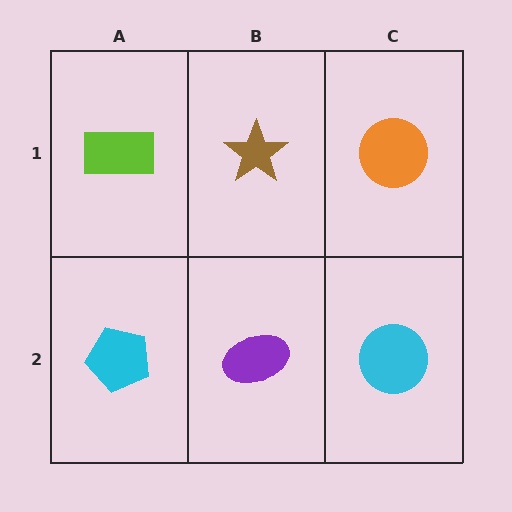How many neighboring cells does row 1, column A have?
2.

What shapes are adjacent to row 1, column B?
A purple ellipse (row 2, column B), a lime rectangle (row 1, column A), an orange circle (row 1, column C).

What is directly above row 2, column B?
A brown star.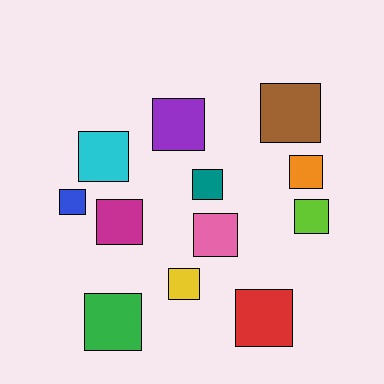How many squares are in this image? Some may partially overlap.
There are 12 squares.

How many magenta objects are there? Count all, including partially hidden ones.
There is 1 magenta object.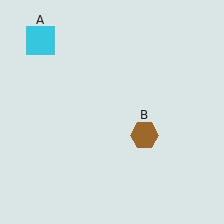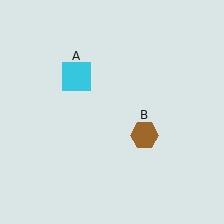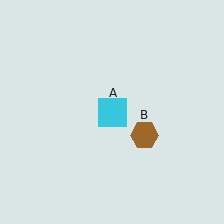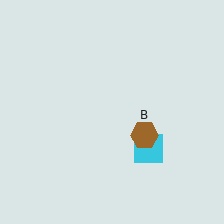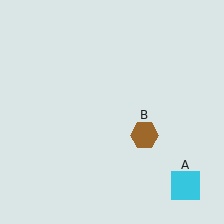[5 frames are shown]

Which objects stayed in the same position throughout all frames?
Brown hexagon (object B) remained stationary.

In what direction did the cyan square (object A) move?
The cyan square (object A) moved down and to the right.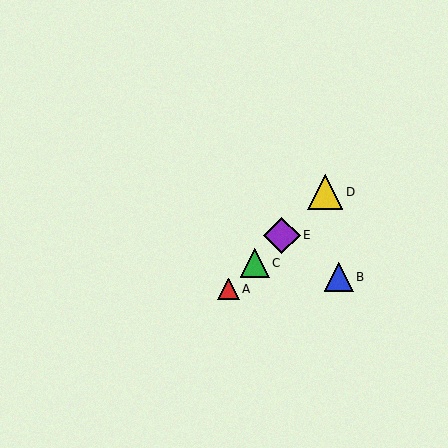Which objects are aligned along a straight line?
Objects A, C, D, E are aligned along a straight line.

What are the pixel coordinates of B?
Object B is at (339, 277).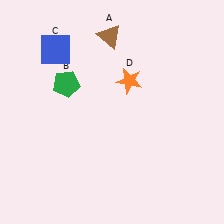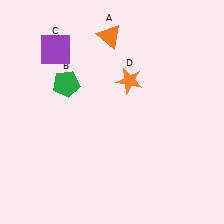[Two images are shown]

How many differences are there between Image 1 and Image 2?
There are 2 differences between the two images.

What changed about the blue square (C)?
In Image 1, C is blue. In Image 2, it changed to purple.